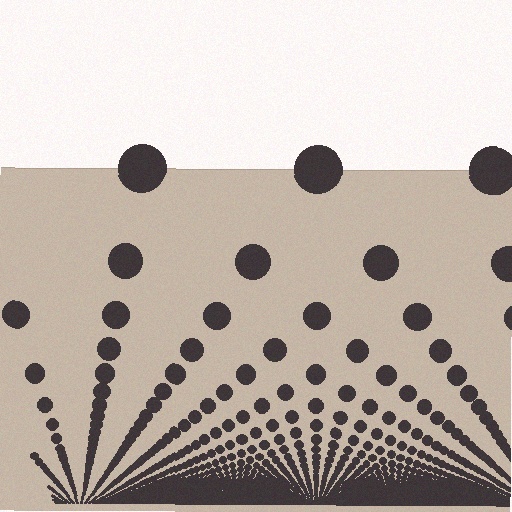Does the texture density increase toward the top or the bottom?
Density increases toward the bottom.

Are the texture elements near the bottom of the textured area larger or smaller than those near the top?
Smaller. The gradient is inverted — elements near the bottom are smaller and denser.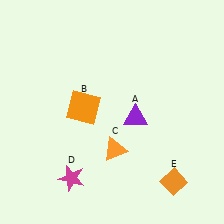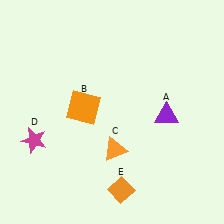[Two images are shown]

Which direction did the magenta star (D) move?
The magenta star (D) moved up.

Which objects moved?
The objects that moved are: the purple triangle (A), the magenta star (D), the orange diamond (E).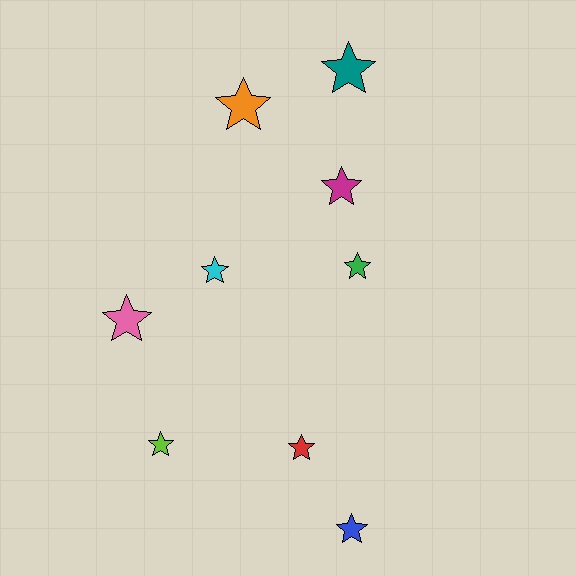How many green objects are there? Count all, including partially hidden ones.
There is 1 green object.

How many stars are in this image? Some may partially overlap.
There are 9 stars.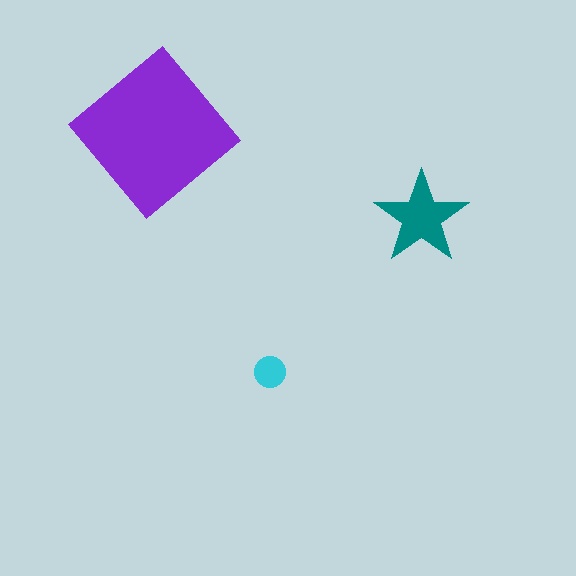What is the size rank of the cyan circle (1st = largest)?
3rd.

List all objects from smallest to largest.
The cyan circle, the teal star, the purple diamond.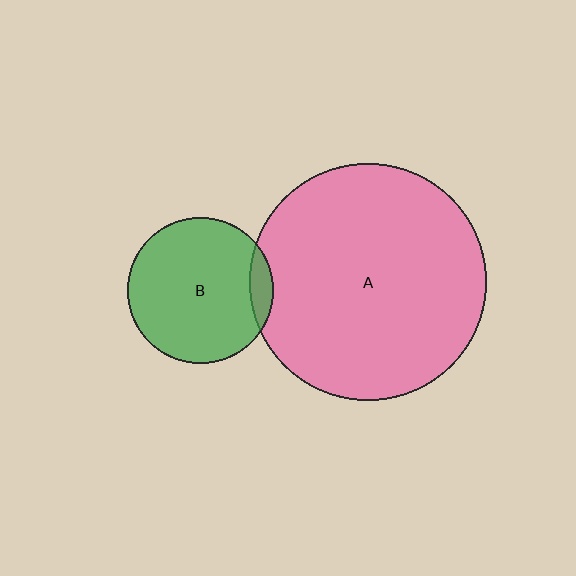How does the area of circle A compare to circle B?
Approximately 2.6 times.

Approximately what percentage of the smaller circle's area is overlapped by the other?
Approximately 10%.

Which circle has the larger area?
Circle A (pink).